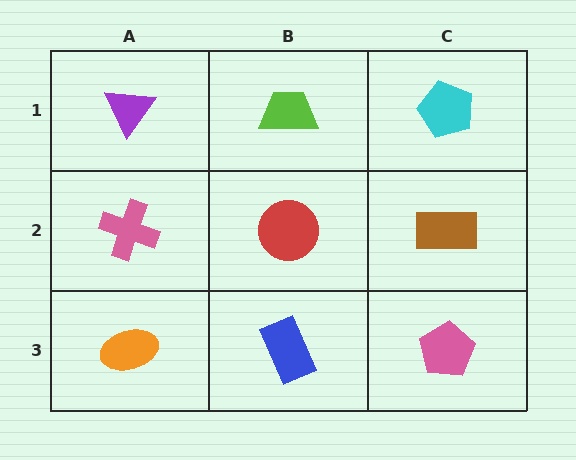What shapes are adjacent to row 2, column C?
A cyan pentagon (row 1, column C), a pink pentagon (row 3, column C), a red circle (row 2, column B).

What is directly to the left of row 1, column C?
A lime trapezoid.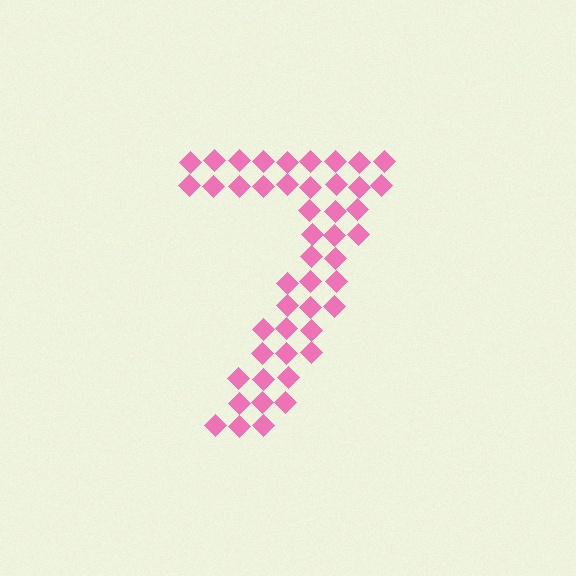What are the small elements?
The small elements are diamonds.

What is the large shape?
The large shape is the digit 7.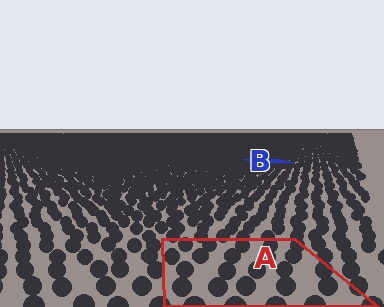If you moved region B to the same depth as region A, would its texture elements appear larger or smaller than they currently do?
They would appear larger. At a closer depth, the same texture elements are projected at a bigger on-screen size.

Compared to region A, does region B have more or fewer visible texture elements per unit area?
Region B has more texture elements per unit area — they are packed more densely because it is farther away.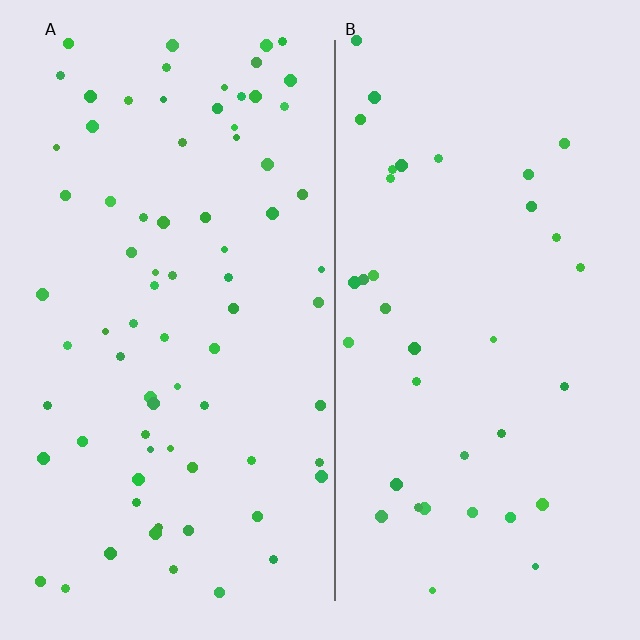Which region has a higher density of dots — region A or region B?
A (the left).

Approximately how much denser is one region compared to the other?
Approximately 2.0× — region A over region B.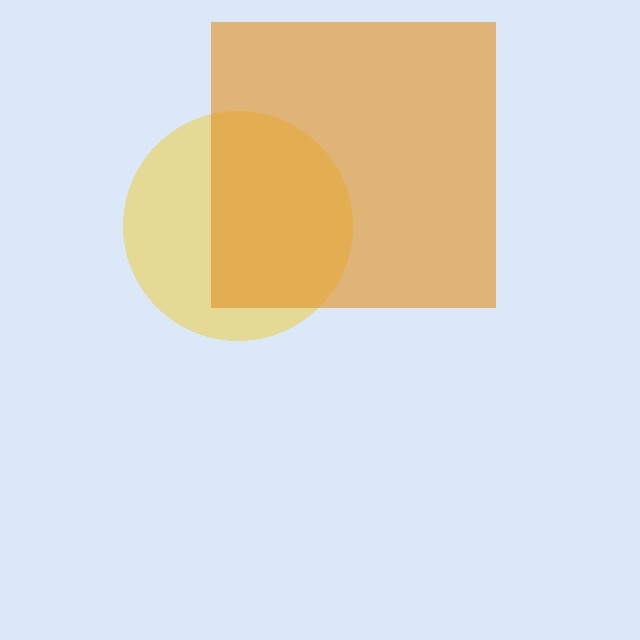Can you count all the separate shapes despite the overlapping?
Yes, there are 2 separate shapes.